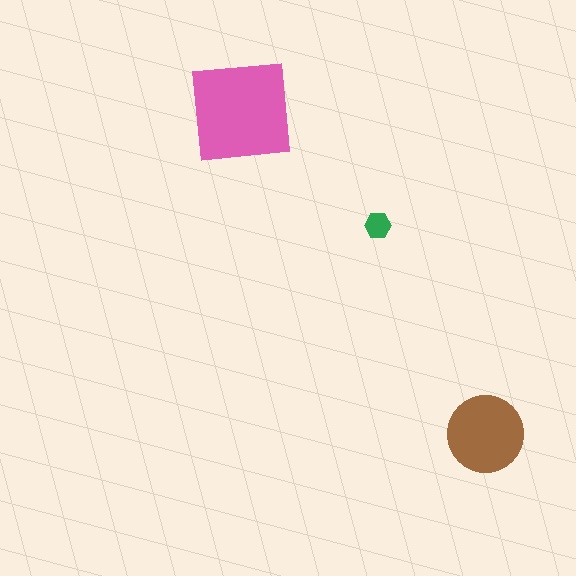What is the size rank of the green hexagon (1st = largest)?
3rd.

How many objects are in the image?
There are 3 objects in the image.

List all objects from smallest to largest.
The green hexagon, the brown circle, the pink square.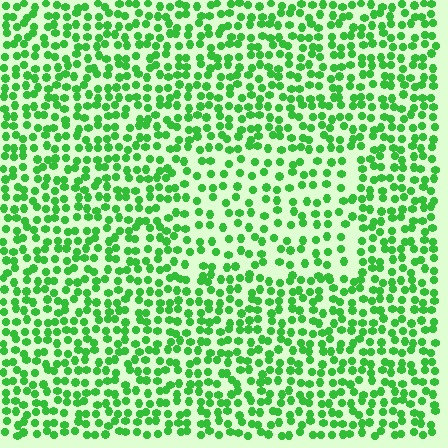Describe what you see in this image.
The image contains small green elements arranged at two different densities. A rectangle-shaped region is visible where the elements are less densely packed than the surrounding area.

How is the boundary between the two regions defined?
The boundary is defined by a change in element density (approximately 1.6x ratio). All elements are the same color, size, and shape.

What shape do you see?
I see a rectangle.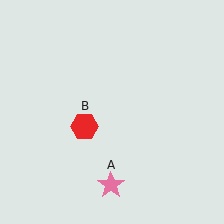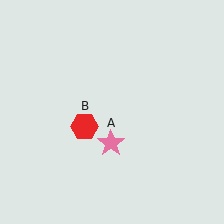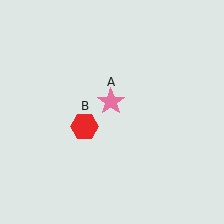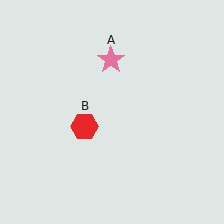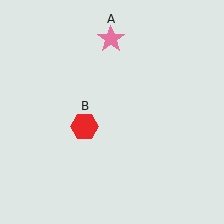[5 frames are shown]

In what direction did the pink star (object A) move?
The pink star (object A) moved up.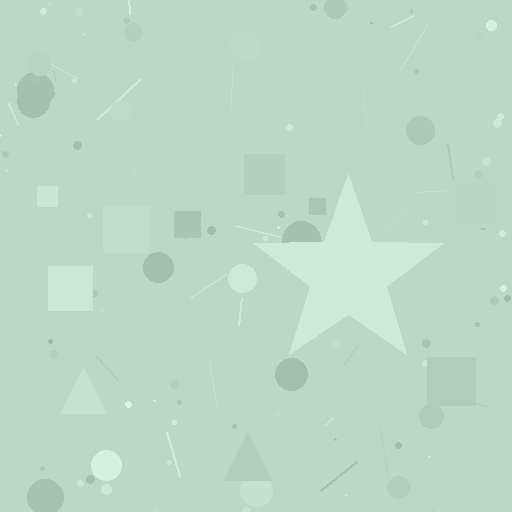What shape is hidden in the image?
A star is hidden in the image.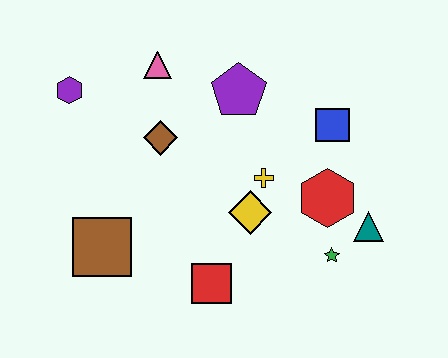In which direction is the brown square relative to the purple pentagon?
The brown square is below the purple pentagon.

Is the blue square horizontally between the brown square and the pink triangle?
No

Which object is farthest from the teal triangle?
The purple hexagon is farthest from the teal triangle.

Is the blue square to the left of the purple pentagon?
No